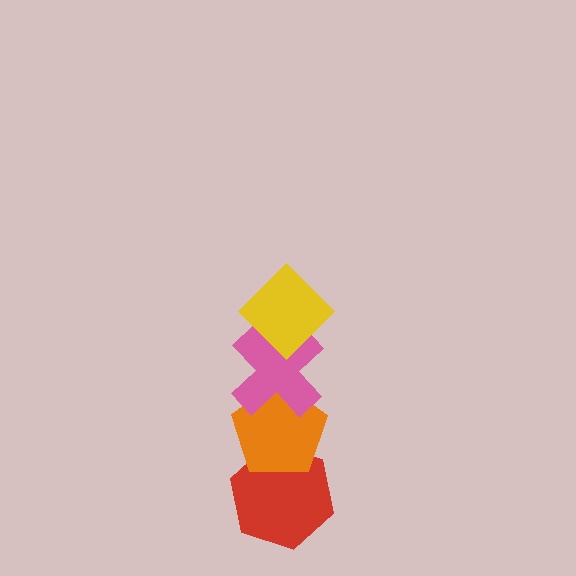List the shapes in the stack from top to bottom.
From top to bottom: the yellow diamond, the pink cross, the orange pentagon, the red hexagon.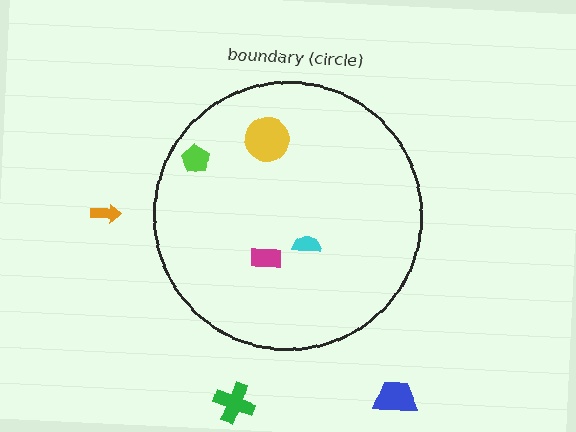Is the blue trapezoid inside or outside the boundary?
Outside.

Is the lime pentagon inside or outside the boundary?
Inside.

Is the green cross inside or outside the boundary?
Outside.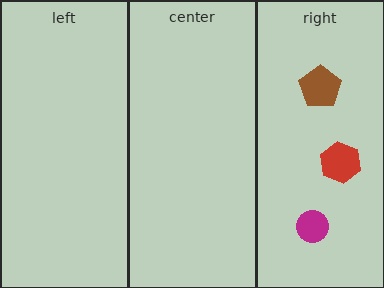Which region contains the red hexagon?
The right region.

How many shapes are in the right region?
3.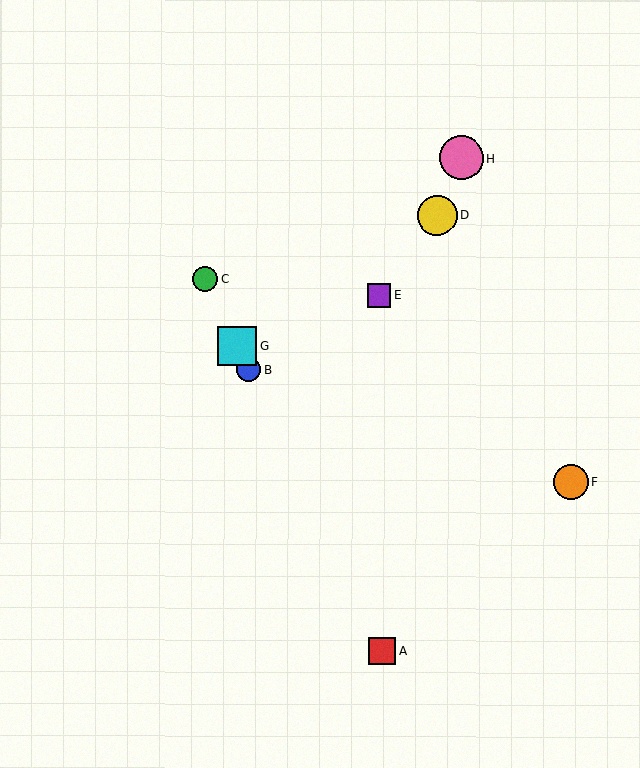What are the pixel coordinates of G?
Object G is at (237, 346).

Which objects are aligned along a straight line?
Objects A, B, C, G are aligned along a straight line.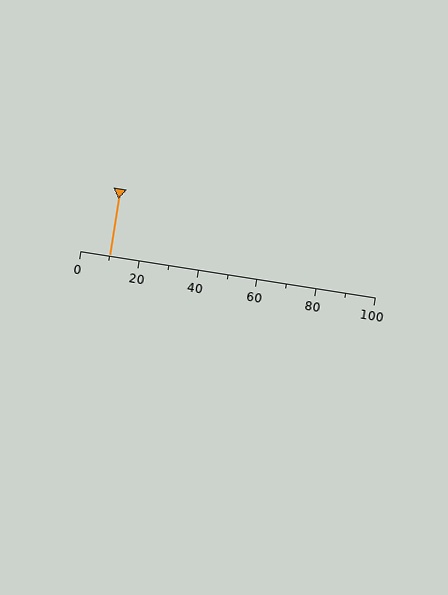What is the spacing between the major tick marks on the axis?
The major ticks are spaced 20 apart.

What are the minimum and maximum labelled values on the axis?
The axis runs from 0 to 100.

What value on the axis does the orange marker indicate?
The marker indicates approximately 10.